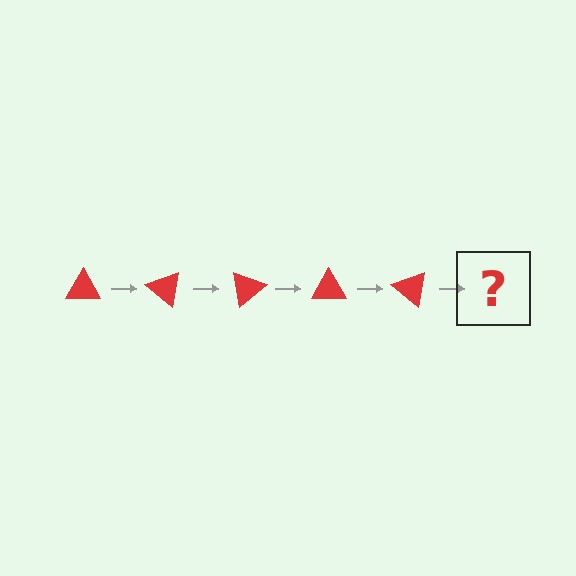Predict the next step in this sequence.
The next step is a red triangle rotated 200 degrees.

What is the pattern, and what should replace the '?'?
The pattern is that the triangle rotates 40 degrees each step. The '?' should be a red triangle rotated 200 degrees.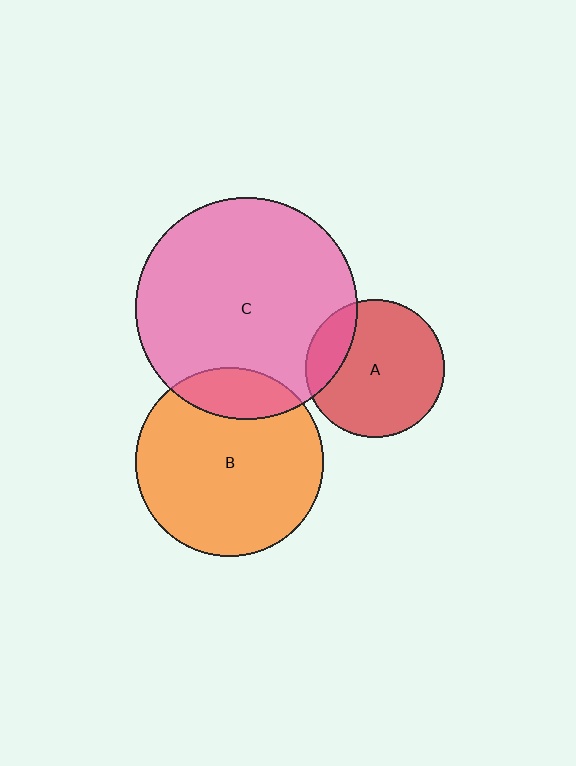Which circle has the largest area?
Circle C (pink).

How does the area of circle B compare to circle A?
Approximately 1.9 times.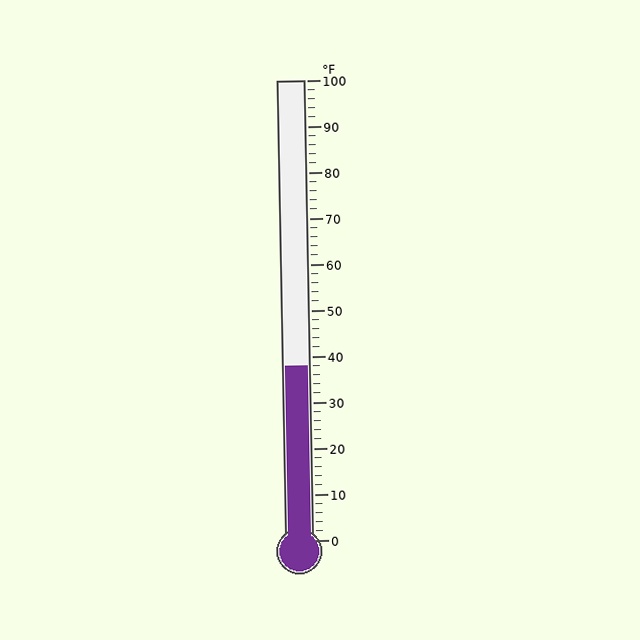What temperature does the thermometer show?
The thermometer shows approximately 38°F.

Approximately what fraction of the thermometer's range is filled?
The thermometer is filled to approximately 40% of its range.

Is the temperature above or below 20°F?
The temperature is above 20°F.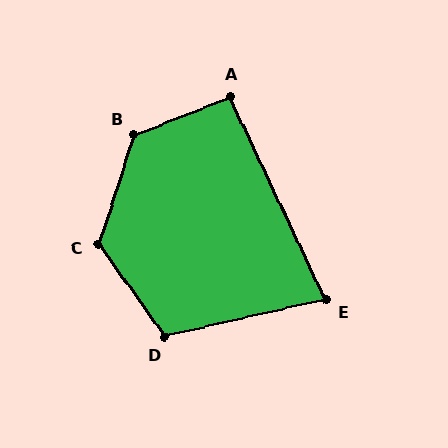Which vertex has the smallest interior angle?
E, at approximately 77 degrees.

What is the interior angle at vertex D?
Approximately 113 degrees (obtuse).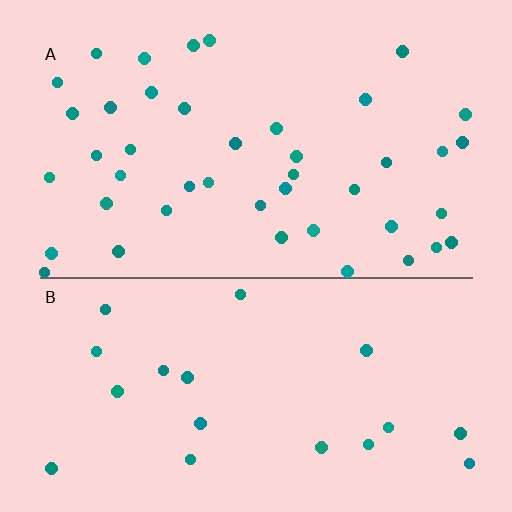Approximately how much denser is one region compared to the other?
Approximately 2.2× — region A over region B.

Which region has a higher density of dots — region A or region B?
A (the top).